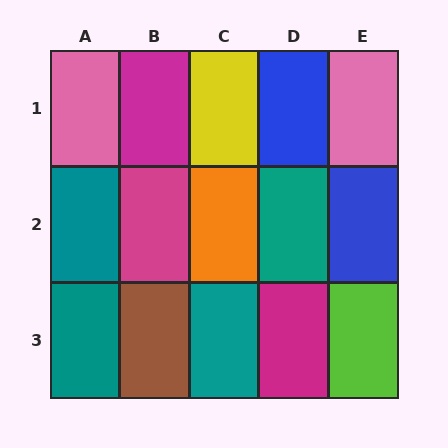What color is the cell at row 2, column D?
Teal.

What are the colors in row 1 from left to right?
Pink, magenta, yellow, blue, pink.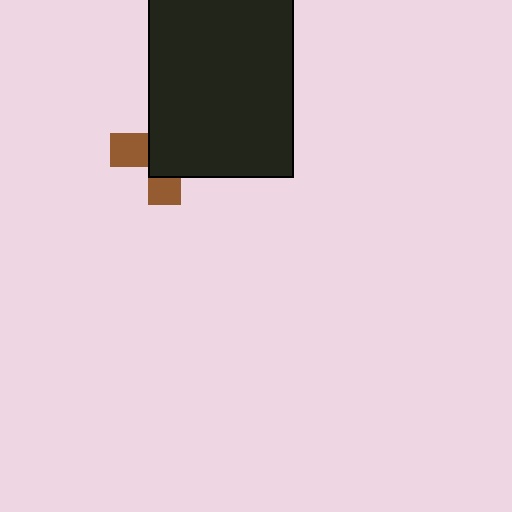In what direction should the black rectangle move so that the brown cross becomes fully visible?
The black rectangle should move toward the upper-right. That is the shortest direction to clear the overlap and leave the brown cross fully visible.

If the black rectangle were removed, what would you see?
You would see the complete brown cross.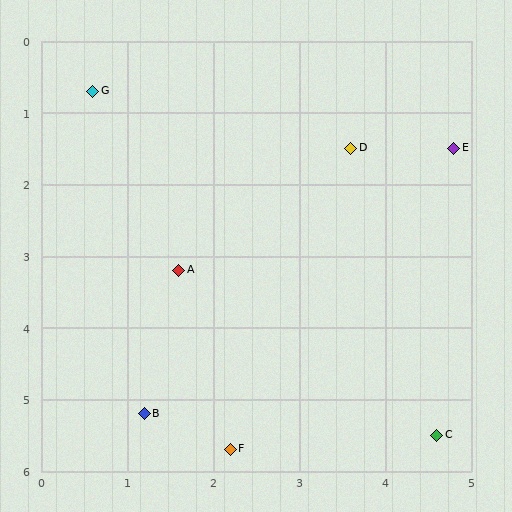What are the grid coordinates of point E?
Point E is at approximately (4.8, 1.5).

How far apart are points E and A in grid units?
Points E and A are about 3.6 grid units apart.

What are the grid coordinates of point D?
Point D is at approximately (3.6, 1.5).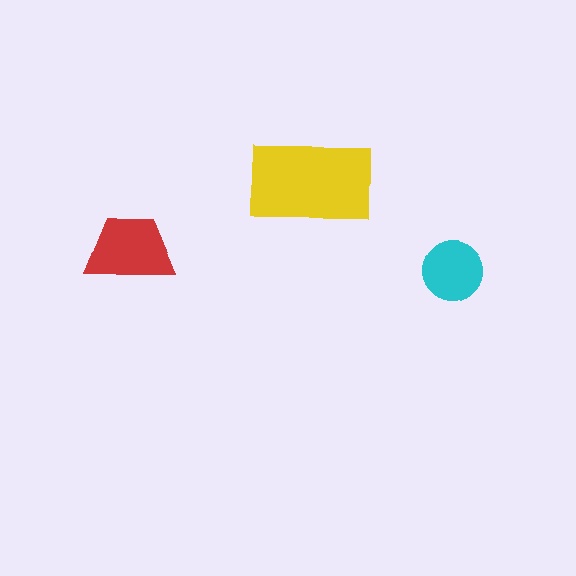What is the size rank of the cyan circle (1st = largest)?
3rd.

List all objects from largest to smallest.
The yellow rectangle, the red trapezoid, the cyan circle.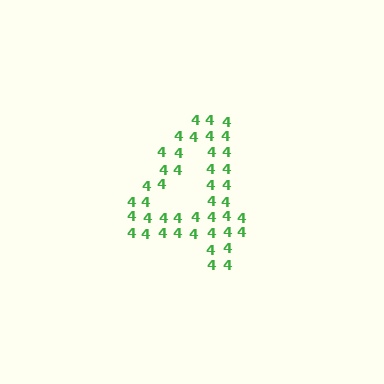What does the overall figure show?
The overall figure shows the digit 4.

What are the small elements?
The small elements are digit 4's.